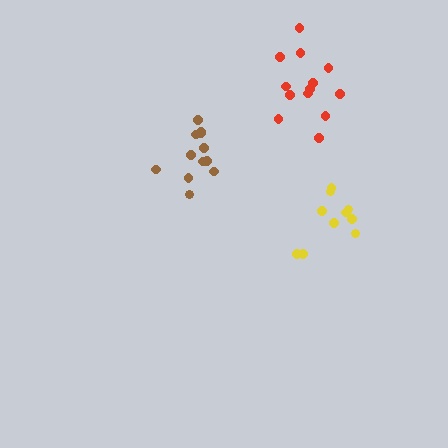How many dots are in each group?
Group 1: 10 dots, Group 2: 13 dots, Group 3: 12 dots (35 total).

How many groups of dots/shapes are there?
There are 3 groups.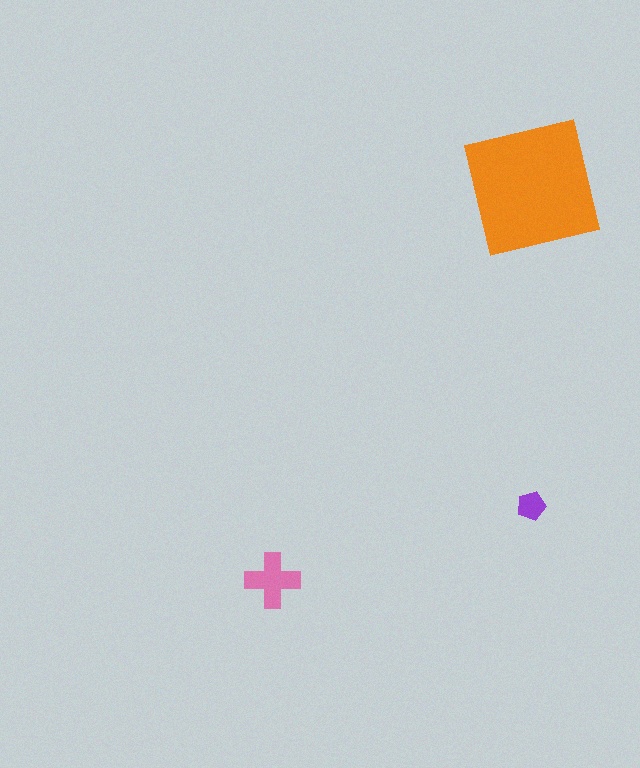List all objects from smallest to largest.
The purple pentagon, the pink cross, the orange square.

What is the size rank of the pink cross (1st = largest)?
2nd.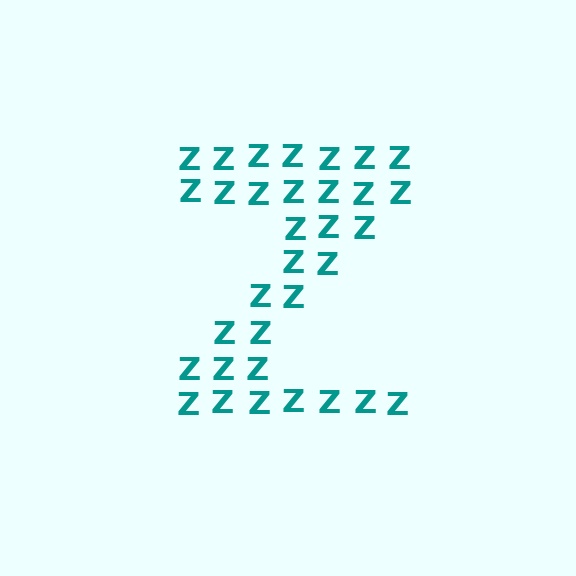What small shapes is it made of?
It is made of small letter Z's.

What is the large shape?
The large shape is the letter Z.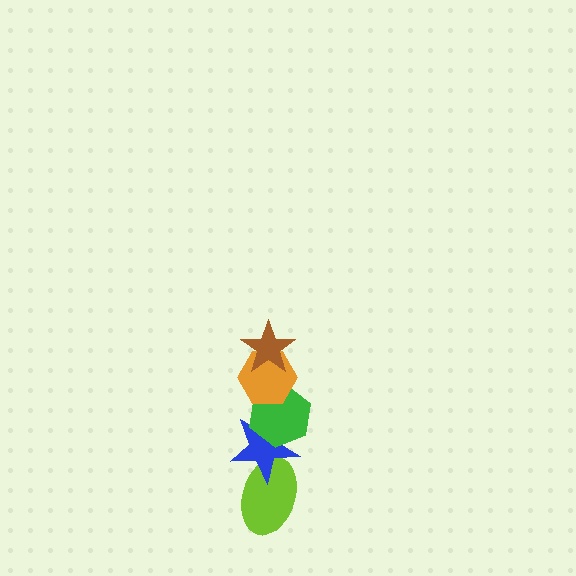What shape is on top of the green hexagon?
The orange hexagon is on top of the green hexagon.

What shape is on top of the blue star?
The green hexagon is on top of the blue star.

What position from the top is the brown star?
The brown star is 1st from the top.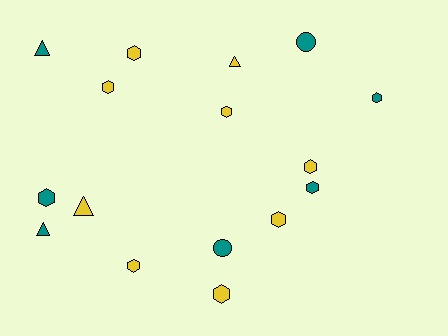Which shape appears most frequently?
Hexagon, with 10 objects.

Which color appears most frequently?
Yellow, with 9 objects.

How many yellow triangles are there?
There are 2 yellow triangles.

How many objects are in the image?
There are 16 objects.